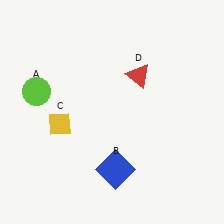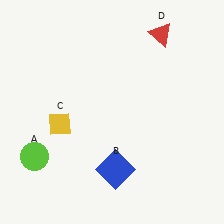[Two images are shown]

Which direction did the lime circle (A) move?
The lime circle (A) moved down.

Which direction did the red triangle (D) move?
The red triangle (D) moved up.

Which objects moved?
The objects that moved are: the lime circle (A), the red triangle (D).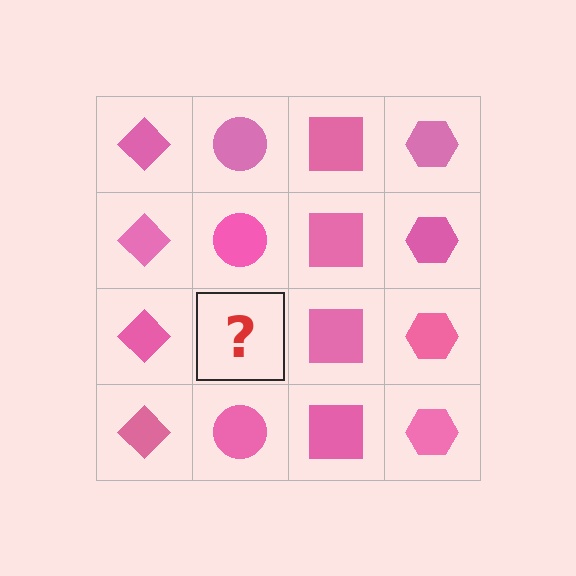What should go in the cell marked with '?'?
The missing cell should contain a pink circle.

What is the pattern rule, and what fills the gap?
The rule is that each column has a consistent shape. The gap should be filled with a pink circle.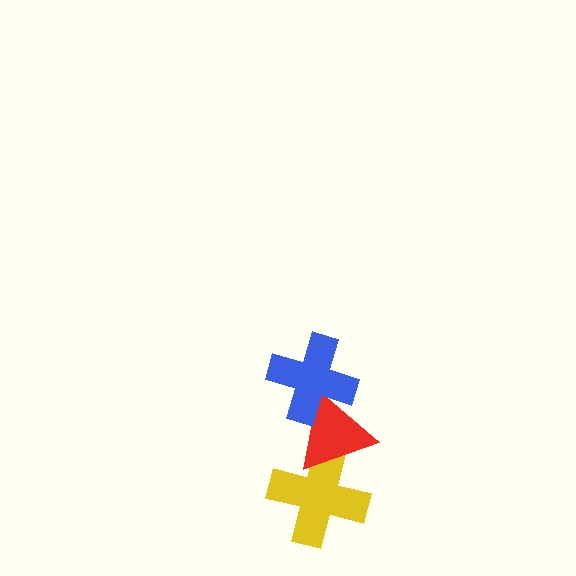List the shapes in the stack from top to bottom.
From top to bottom: the blue cross, the red triangle, the yellow cross.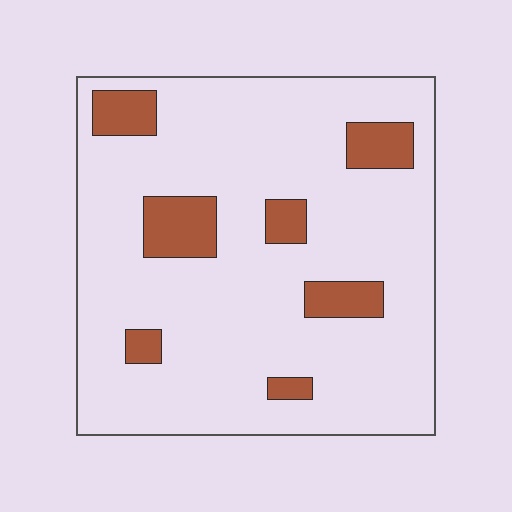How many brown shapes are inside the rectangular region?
7.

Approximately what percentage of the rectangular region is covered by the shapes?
Approximately 15%.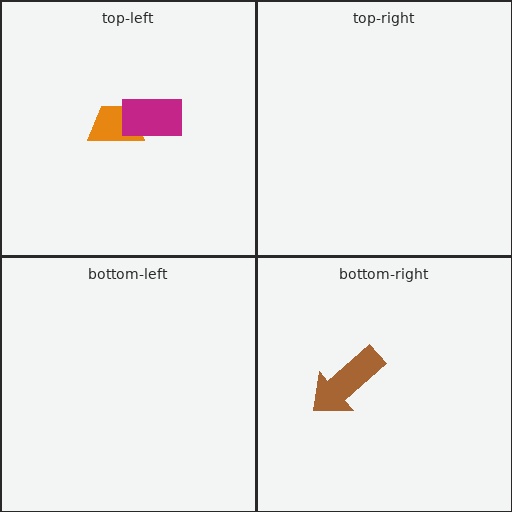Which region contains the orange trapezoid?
The top-left region.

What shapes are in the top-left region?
The orange trapezoid, the magenta rectangle.